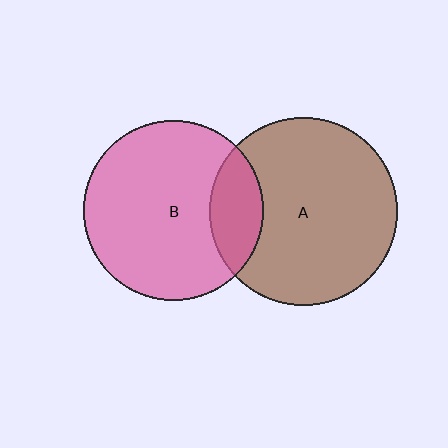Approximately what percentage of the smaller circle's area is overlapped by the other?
Approximately 20%.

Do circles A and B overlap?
Yes.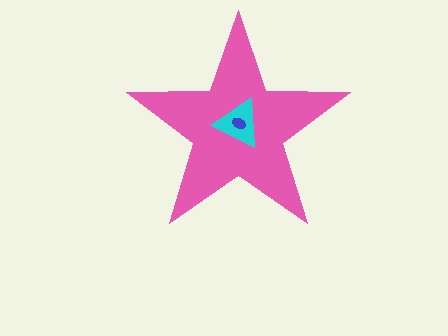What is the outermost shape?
The pink star.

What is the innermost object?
The blue ellipse.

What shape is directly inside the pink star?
The cyan triangle.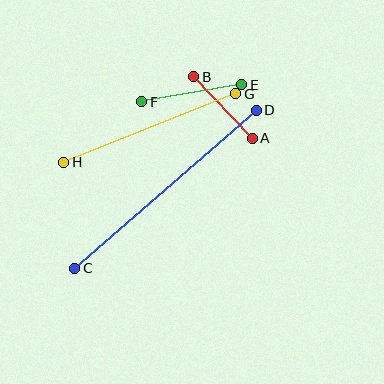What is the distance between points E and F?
The distance is approximately 102 pixels.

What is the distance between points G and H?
The distance is approximately 185 pixels.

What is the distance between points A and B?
The distance is approximately 85 pixels.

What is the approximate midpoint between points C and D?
The midpoint is at approximately (165, 189) pixels.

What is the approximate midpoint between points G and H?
The midpoint is at approximately (150, 128) pixels.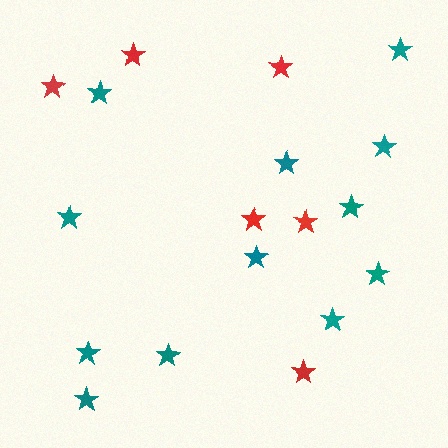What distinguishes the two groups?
There are 2 groups: one group of red stars (6) and one group of teal stars (12).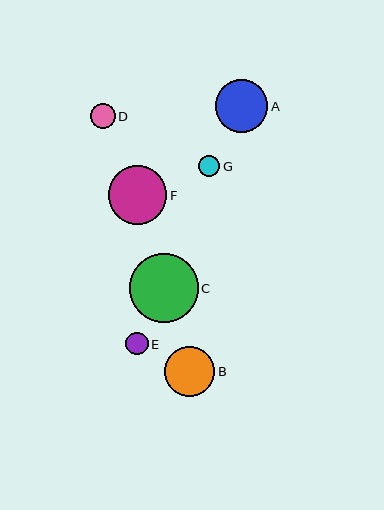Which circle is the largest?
Circle C is the largest with a size of approximately 69 pixels.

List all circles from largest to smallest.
From largest to smallest: C, F, A, B, D, E, G.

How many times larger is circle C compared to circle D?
Circle C is approximately 2.8 times the size of circle D.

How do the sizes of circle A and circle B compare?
Circle A and circle B are approximately the same size.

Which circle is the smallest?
Circle G is the smallest with a size of approximately 22 pixels.